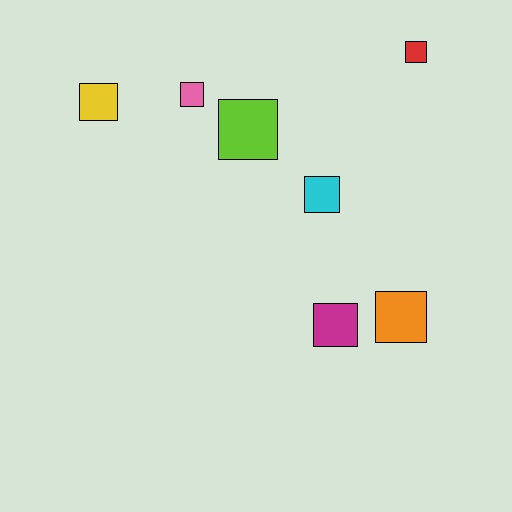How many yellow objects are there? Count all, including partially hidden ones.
There is 1 yellow object.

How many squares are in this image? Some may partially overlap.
There are 7 squares.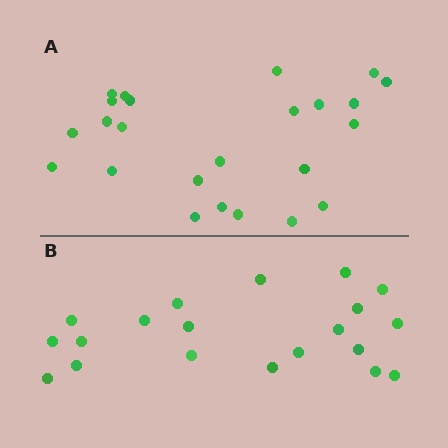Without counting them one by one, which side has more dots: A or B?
Region A (the top region) has more dots.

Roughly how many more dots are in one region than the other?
Region A has about 4 more dots than region B.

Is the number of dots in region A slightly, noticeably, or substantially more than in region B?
Region A has only slightly more — the two regions are fairly close. The ratio is roughly 1.2 to 1.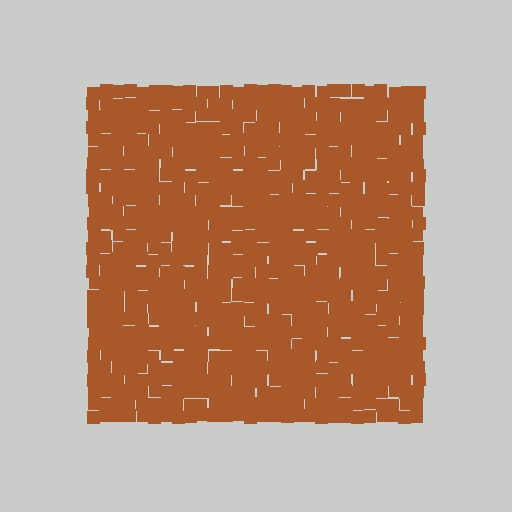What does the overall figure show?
The overall figure shows a square.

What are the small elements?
The small elements are squares.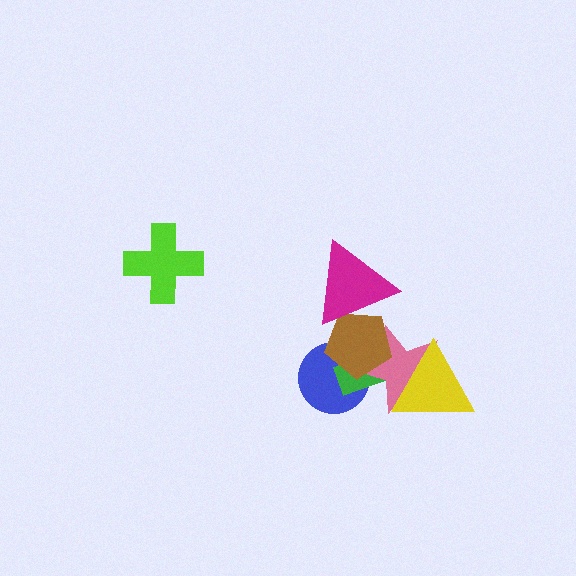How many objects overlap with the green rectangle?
3 objects overlap with the green rectangle.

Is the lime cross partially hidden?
No, no other shape covers it.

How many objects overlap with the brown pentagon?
4 objects overlap with the brown pentagon.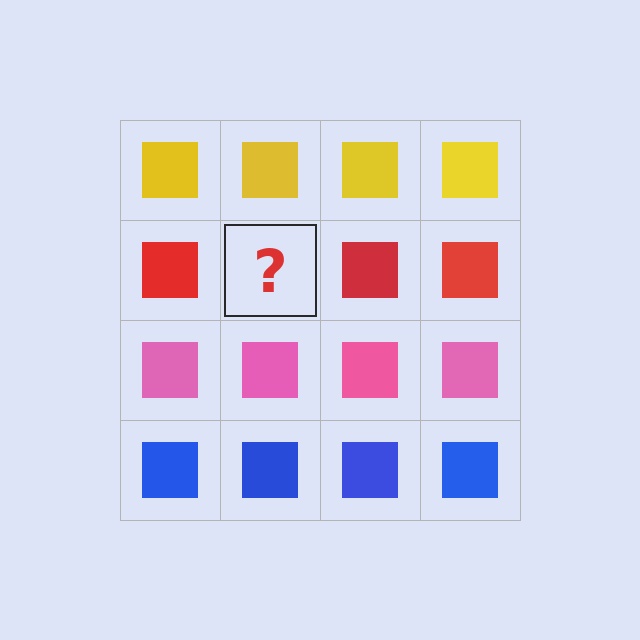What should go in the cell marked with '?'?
The missing cell should contain a red square.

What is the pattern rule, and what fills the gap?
The rule is that each row has a consistent color. The gap should be filled with a red square.